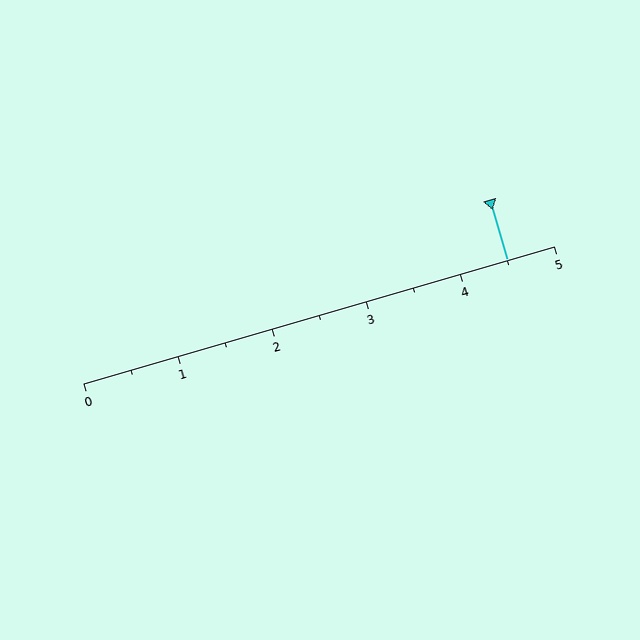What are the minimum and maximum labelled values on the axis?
The axis runs from 0 to 5.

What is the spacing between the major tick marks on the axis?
The major ticks are spaced 1 apart.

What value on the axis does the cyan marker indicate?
The marker indicates approximately 4.5.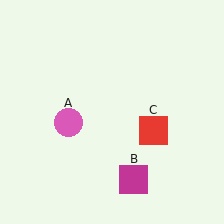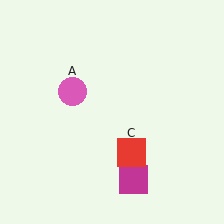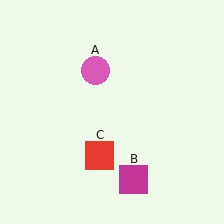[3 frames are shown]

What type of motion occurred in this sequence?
The pink circle (object A), red square (object C) rotated clockwise around the center of the scene.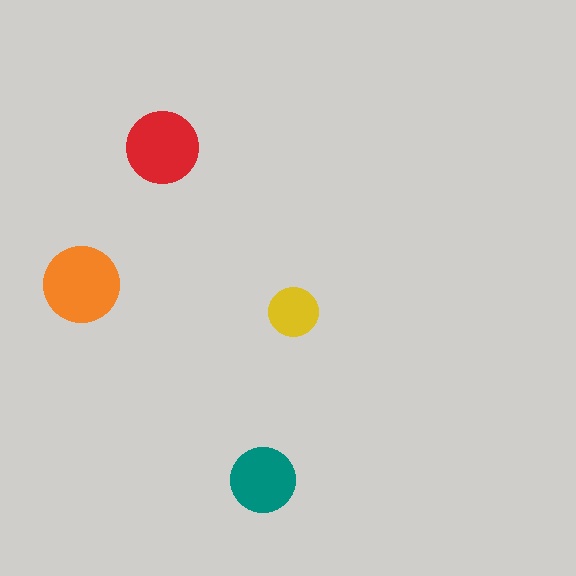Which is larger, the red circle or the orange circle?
The orange one.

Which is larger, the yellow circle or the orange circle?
The orange one.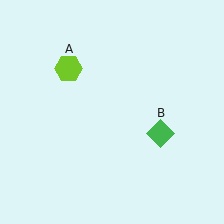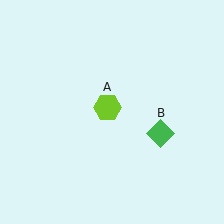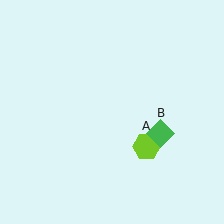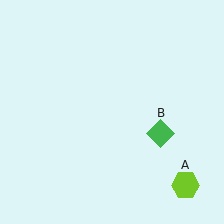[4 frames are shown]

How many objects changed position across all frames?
1 object changed position: lime hexagon (object A).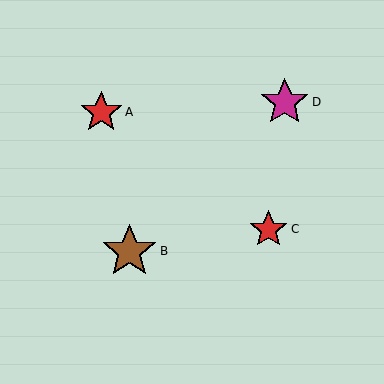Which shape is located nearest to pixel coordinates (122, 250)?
The brown star (labeled B) at (129, 251) is nearest to that location.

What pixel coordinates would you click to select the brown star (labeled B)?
Click at (129, 251) to select the brown star B.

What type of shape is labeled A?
Shape A is a red star.